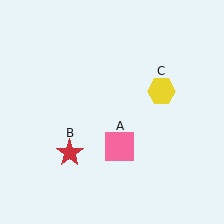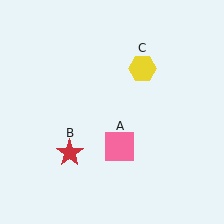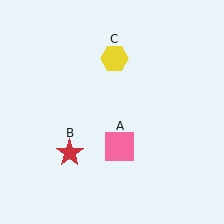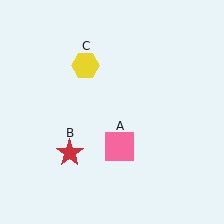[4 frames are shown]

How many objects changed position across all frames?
1 object changed position: yellow hexagon (object C).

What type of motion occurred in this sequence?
The yellow hexagon (object C) rotated counterclockwise around the center of the scene.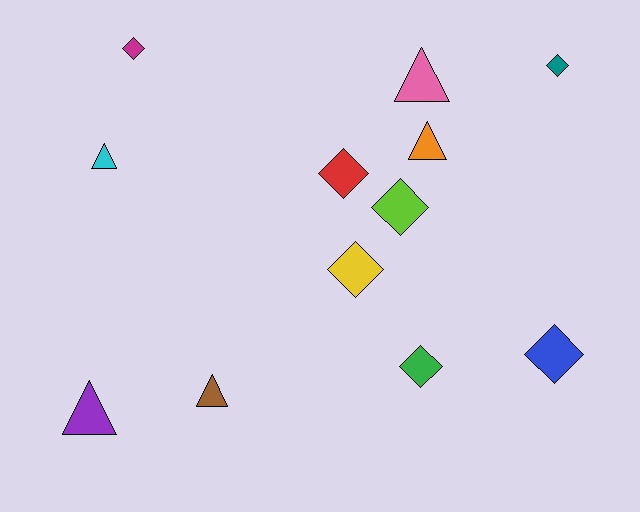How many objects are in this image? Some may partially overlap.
There are 12 objects.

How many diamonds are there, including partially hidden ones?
There are 7 diamonds.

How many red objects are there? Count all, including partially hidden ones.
There is 1 red object.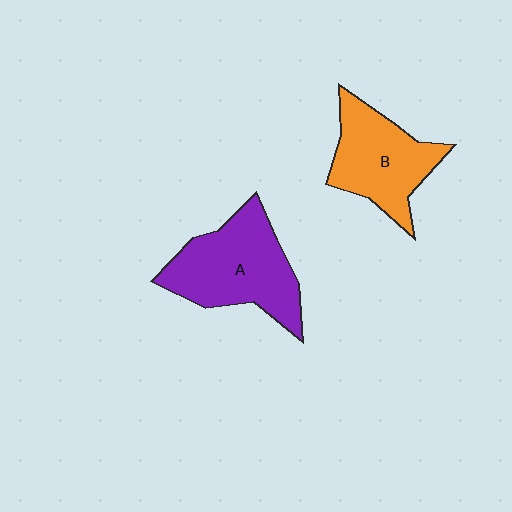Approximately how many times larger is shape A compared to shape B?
Approximately 1.2 times.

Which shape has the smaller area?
Shape B (orange).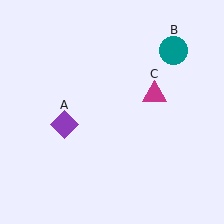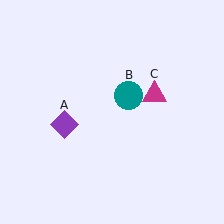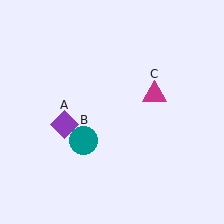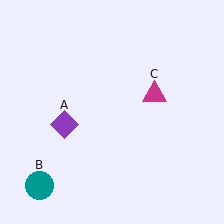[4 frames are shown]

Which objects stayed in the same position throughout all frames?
Purple diamond (object A) and magenta triangle (object C) remained stationary.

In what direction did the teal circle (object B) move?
The teal circle (object B) moved down and to the left.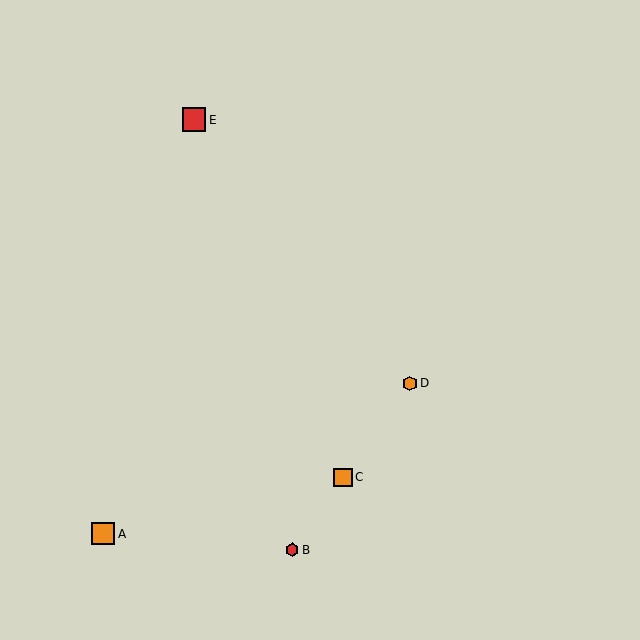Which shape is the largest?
The red square (labeled E) is the largest.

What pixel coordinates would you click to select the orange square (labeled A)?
Click at (103, 534) to select the orange square A.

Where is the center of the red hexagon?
The center of the red hexagon is at (292, 550).